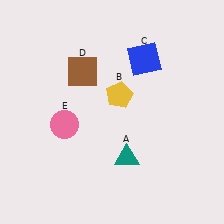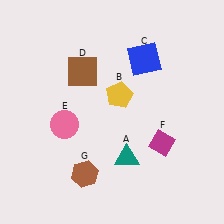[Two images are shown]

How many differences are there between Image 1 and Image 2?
There are 2 differences between the two images.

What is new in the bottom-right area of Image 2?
A magenta diamond (F) was added in the bottom-right area of Image 2.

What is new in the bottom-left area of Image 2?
A brown hexagon (G) was added in the bottom-left area of Image 2.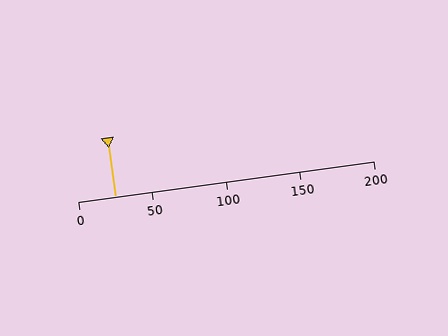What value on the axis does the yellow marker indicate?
The marker indicates approximately 25.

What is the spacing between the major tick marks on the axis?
The major ticks are spaced 50 apart.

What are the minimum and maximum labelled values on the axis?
The axis runs from 0 to 200.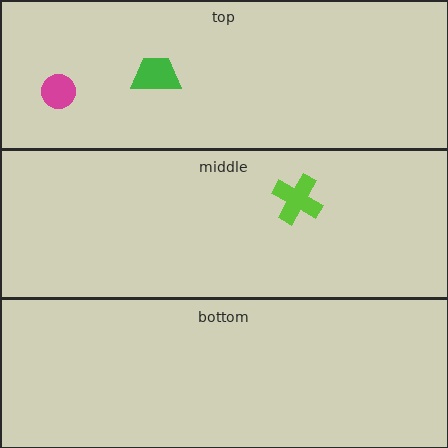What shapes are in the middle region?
The lime cross.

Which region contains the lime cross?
The middle region.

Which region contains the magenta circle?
The top region.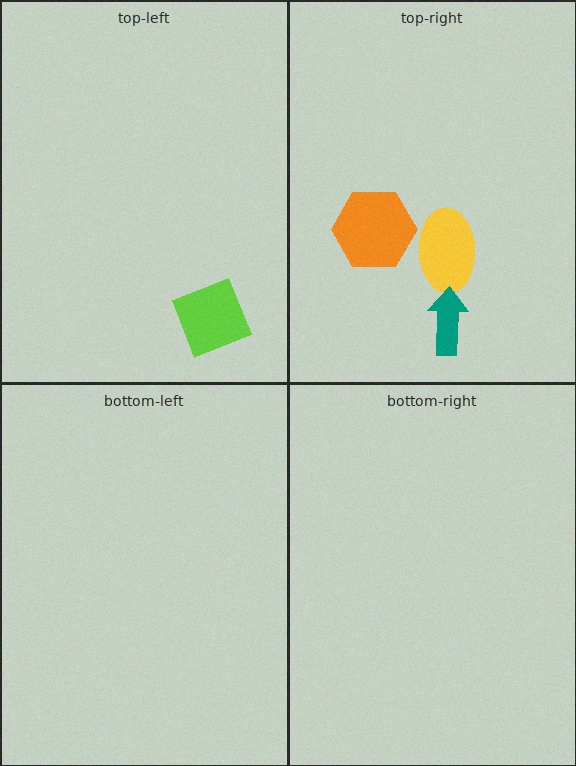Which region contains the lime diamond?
The top-left region.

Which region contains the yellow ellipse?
The top-right region.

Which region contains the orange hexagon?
The top-right region.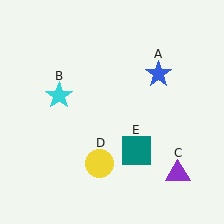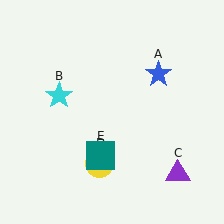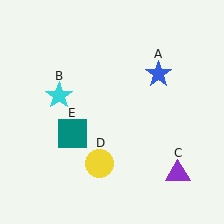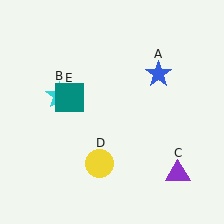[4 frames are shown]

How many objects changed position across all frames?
1 object changed position: teal square (object E).